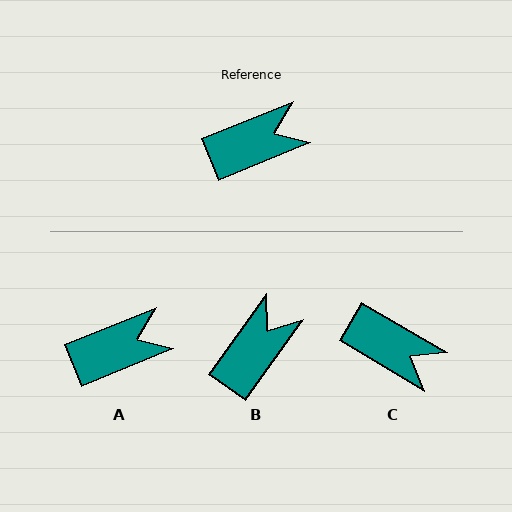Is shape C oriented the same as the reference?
No, it is off by about 53 degrees.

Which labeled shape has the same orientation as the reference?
A.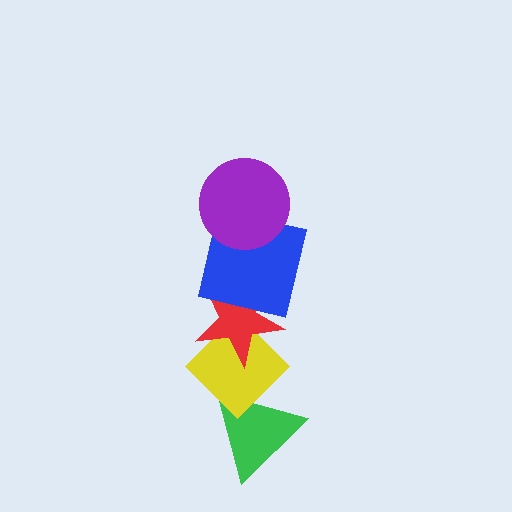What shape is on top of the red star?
The blue square is on top of the red star.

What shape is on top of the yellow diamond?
The red star is on top of the yellow diamond.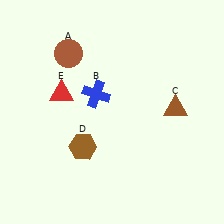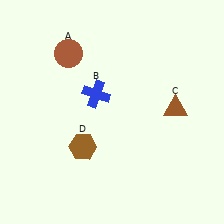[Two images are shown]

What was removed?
The red triangle (E) was removed in Image 2.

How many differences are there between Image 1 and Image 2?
There is 1 difference between the two images.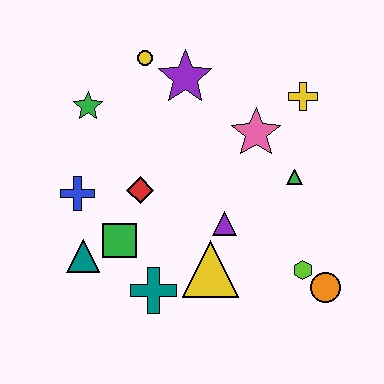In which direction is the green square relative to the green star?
The green square is below the green star.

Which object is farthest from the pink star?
The teal triangle is farthest from the pink star.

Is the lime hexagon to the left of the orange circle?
Yes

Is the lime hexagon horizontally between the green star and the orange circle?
Yes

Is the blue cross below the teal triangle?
No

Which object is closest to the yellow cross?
The pink star is closest to the yellow cross.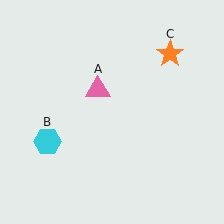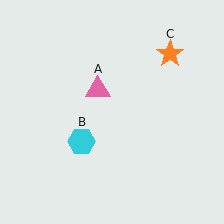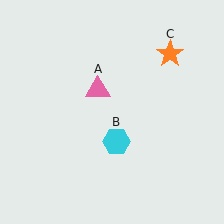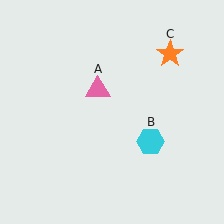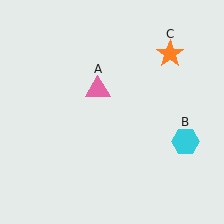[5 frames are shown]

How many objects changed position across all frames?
1 object changed position: cyan hexagon (object B).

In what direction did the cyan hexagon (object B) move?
The cyan hexagon (object B) moved right.